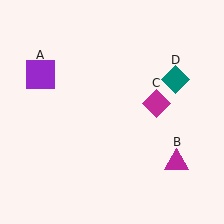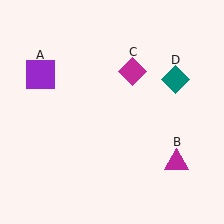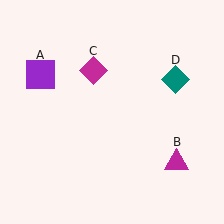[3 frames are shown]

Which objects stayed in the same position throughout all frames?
Purple square (object A) and magenta triangle (object B) and teal diamond (object D) remained stationary.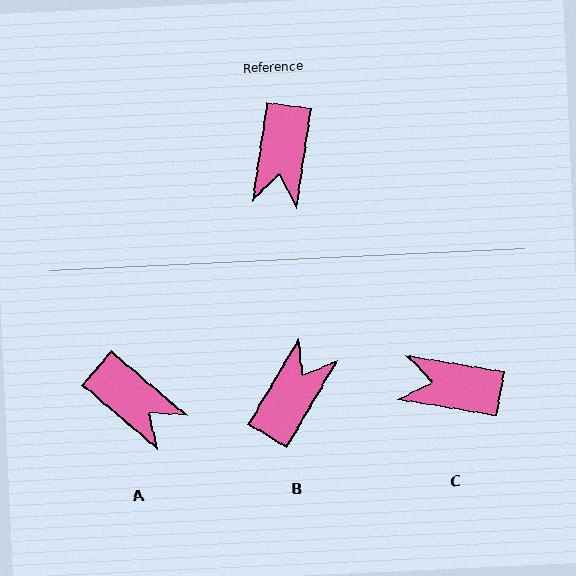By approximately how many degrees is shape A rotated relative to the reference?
Approximately 58 degrees counter-clockwise.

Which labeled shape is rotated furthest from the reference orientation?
B, about 158 degrees away.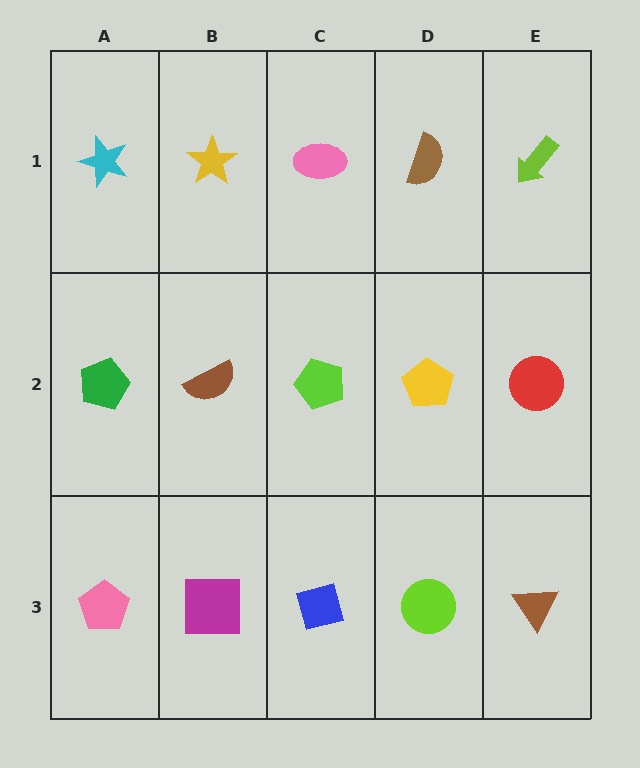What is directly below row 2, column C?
A blue square.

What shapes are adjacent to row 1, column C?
A lime pentagon (row 2, column C), a yellow star (row 1, column B), a brown semicircle (row 1, column D).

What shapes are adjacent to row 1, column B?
A brown semicircle (row 2, column B), a cyan star (row 1, column A), a pink ellipse (row 1, column C).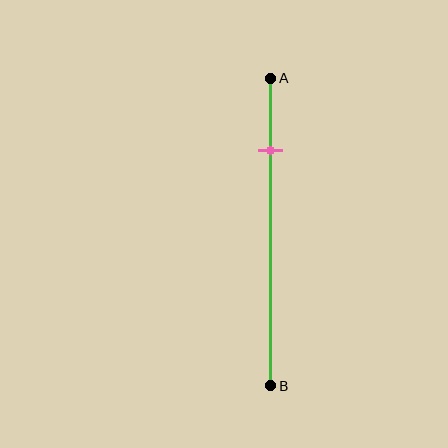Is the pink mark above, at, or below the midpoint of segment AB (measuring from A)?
The pink mark is above the midpoint of segment AB.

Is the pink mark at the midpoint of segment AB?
No, the mark is at about 25% from A, not at the 50% midpoint.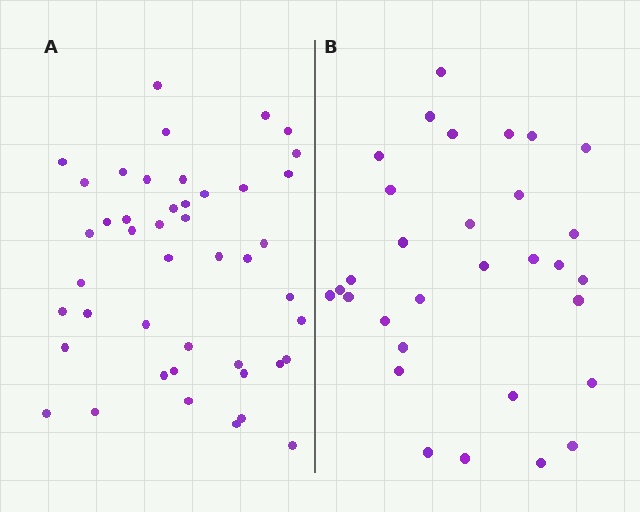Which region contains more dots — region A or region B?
Region A (the left region) has more dots.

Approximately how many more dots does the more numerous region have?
Region A has approximately 15 more dots than region B.